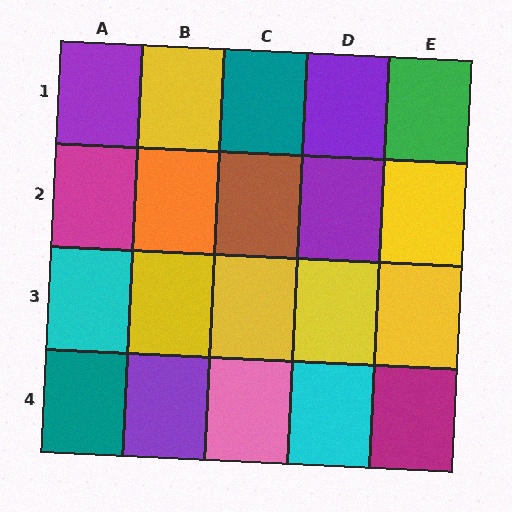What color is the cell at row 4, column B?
Purple.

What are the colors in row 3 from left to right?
Cyan, yellow, yellow, yellow, yellow.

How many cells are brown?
1 cell is brown.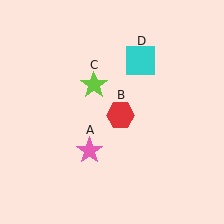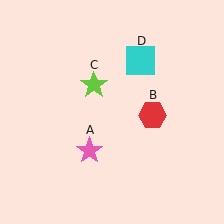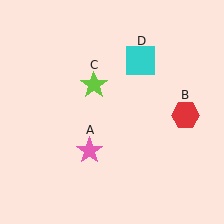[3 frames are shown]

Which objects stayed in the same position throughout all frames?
Pink star (object A) and lime star (object C) and cyan square (object D) remained stationary.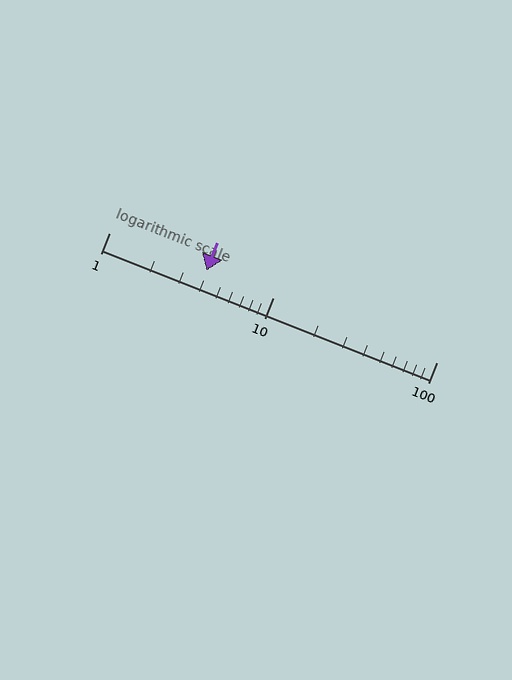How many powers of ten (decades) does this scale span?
The scale spans 2 decades, from 1 to 100.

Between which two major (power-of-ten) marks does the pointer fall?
The pointer is between 1 and 10.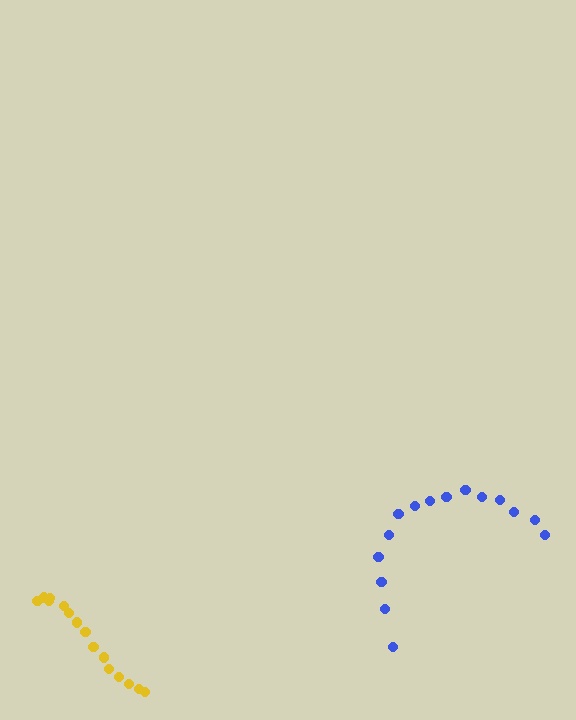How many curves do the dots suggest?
There are 2 distinct paths.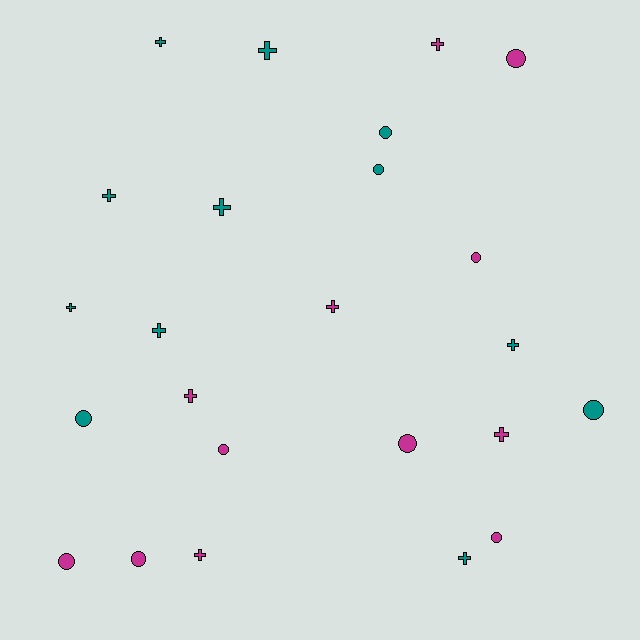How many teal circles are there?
There are 4 teal circles.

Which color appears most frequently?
Teal, with 12 objects.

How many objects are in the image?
There are 24 objects.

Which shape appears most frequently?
Cross, with 13 objects.